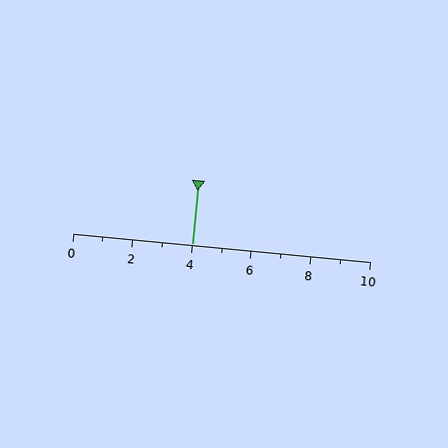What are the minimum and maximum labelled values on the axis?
The axis runs from 0 to 10.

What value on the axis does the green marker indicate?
The marker indicates approximately 4.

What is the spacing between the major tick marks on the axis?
The major ticks are spaced 2 apart.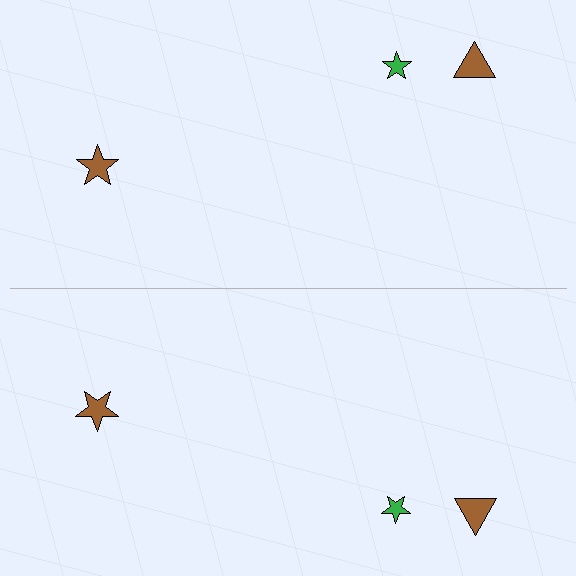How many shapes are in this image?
There are 6 shapes in this image.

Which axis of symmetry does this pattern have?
The pattern has a horizontal axis of symmetry running through the center of the image.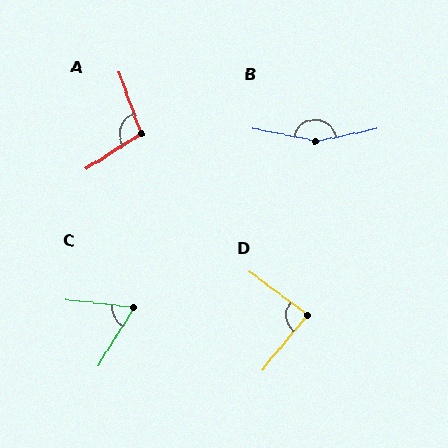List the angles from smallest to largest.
C (65°), D (87°), A (103°), B (158°).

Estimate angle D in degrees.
Approximately 87 degrees.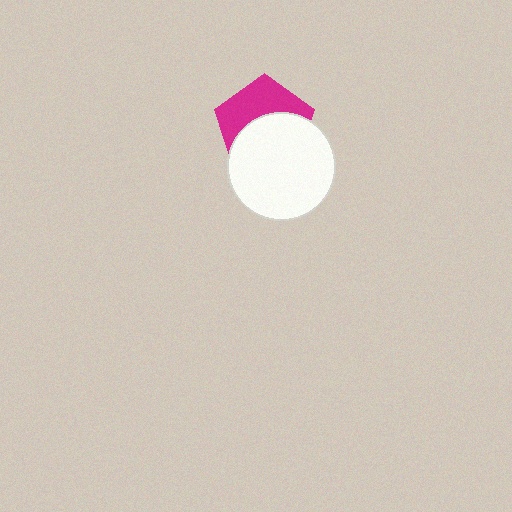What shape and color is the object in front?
The object in front is a white circle.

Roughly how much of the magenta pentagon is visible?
About half of it is visible (roughly 45%).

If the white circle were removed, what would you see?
You would see the complete magenta pentagon.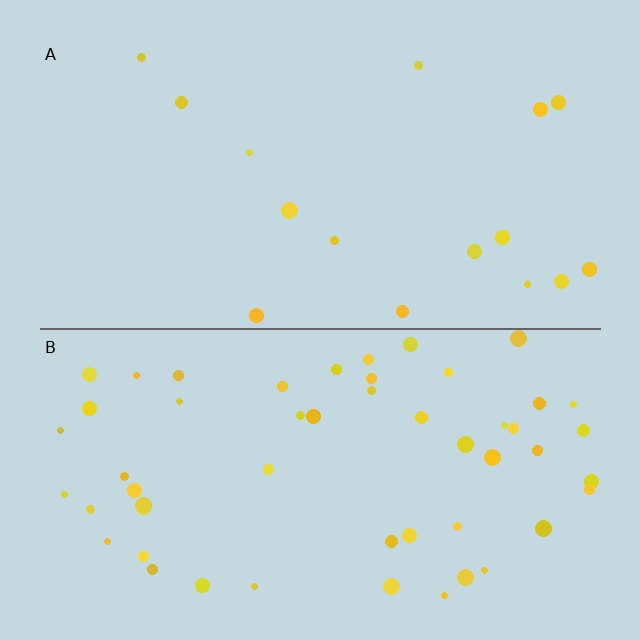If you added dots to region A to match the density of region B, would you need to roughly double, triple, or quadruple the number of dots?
Approximately triple.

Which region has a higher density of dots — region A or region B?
B (the bottom).